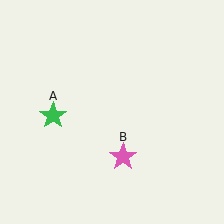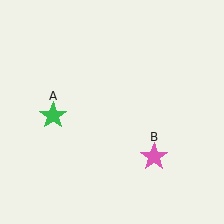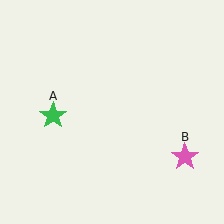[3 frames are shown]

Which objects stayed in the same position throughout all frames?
Green star (object A) remained stationary.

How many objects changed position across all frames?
1 object changed position: pink star (object B).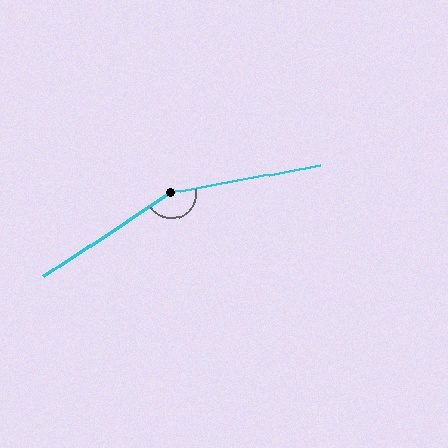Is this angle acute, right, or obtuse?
It is obtuse.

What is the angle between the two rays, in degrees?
Approximately 157 degrees.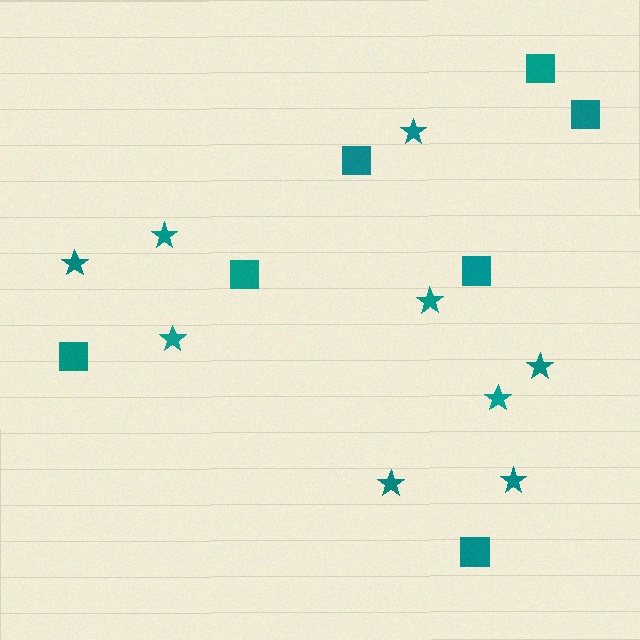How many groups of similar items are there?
There are 2 groups: one group of squares (7) and one group of stars (9).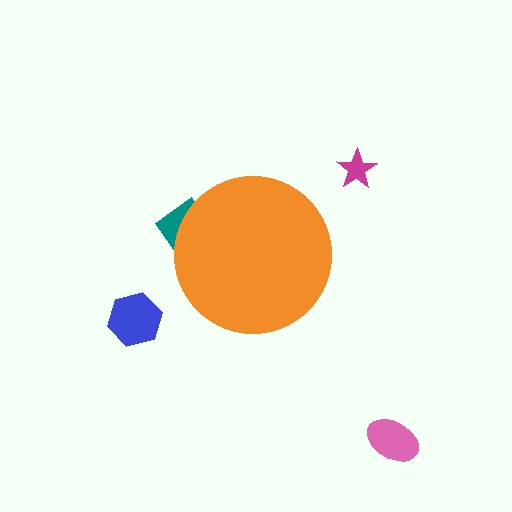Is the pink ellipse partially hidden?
No, the pink ellipse is fully visible.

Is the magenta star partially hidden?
No, the magenta star is fully visible.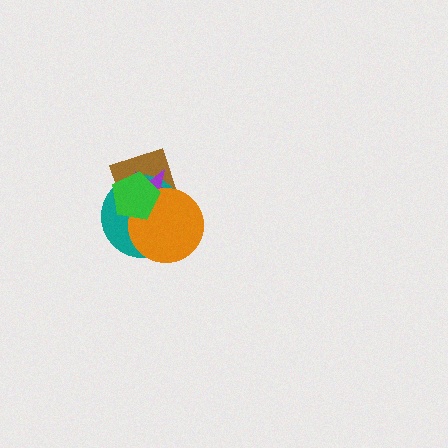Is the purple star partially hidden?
Yes, it is partially covered by another shape.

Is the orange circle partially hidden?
Yes, it is partially covered by another shape.